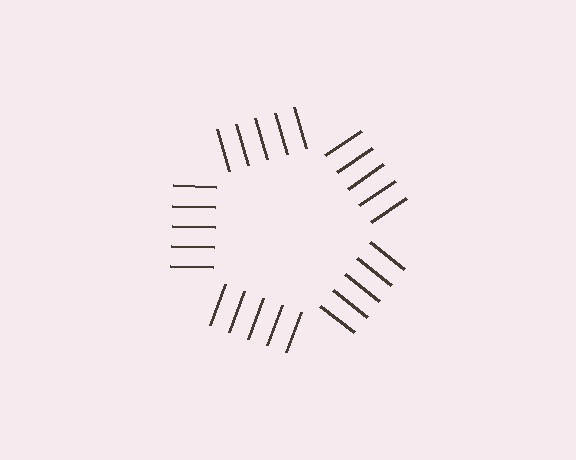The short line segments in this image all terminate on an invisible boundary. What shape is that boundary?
An illusory pentagon — the line segments terminate on its edges but no continuous stroke is drawn.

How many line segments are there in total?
25 — 5 along each of the 5 edges.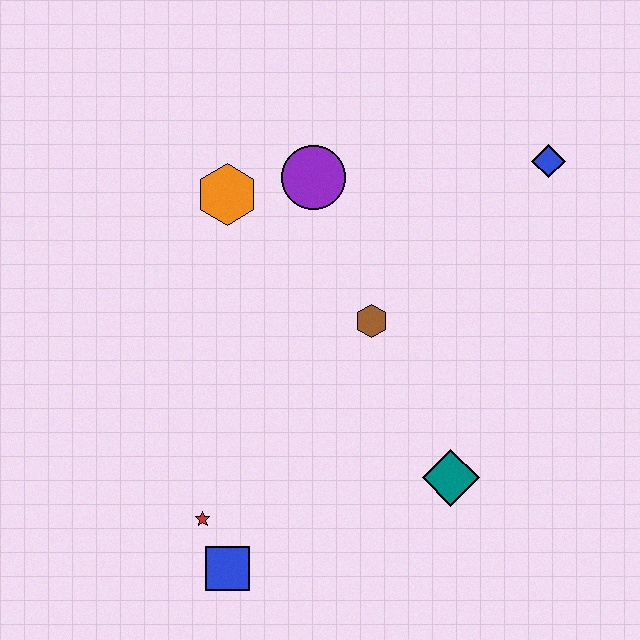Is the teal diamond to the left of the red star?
No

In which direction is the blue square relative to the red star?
The blue square is below the red star.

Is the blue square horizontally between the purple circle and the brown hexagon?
No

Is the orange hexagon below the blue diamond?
Yes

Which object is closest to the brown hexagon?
The purple circle is closest to the brown hexagon.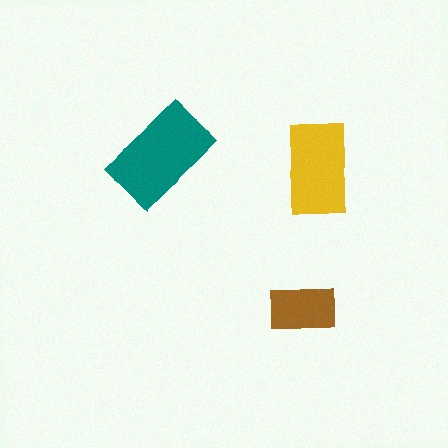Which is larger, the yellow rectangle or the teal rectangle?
The teal one.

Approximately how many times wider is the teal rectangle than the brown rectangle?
About 1.5 times wider.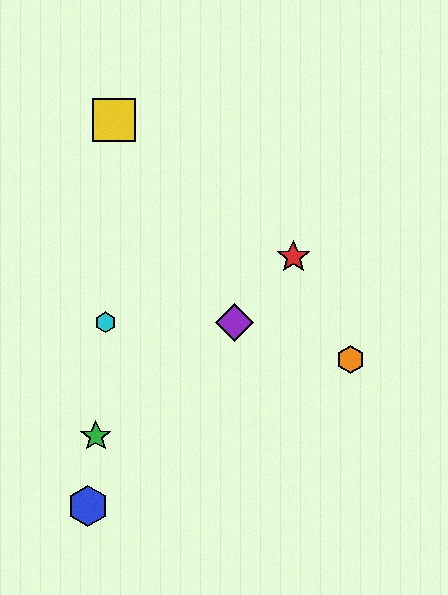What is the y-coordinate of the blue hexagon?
The blue hexagon is at y≈506.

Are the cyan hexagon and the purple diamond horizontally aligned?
Yes, both are at y≈322.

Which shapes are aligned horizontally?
The purple diamond, the cyan hexagon are aligned horizontally.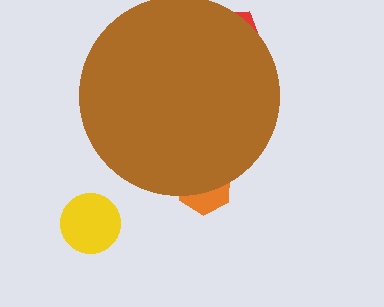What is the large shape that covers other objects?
A brown circle.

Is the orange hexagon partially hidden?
Yes, the orange hexagon is partially hidden behind the brown circle.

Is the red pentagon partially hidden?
Yes, the red pentagon is partially hidden behind the brown circle.